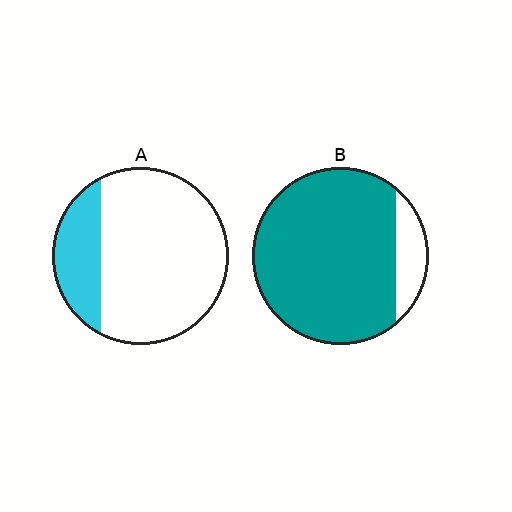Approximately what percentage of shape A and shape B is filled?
A is approximately 25% and B is approximately 85%.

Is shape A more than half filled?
No.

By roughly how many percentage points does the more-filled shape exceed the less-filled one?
By roughly 65 percentage points (B over A).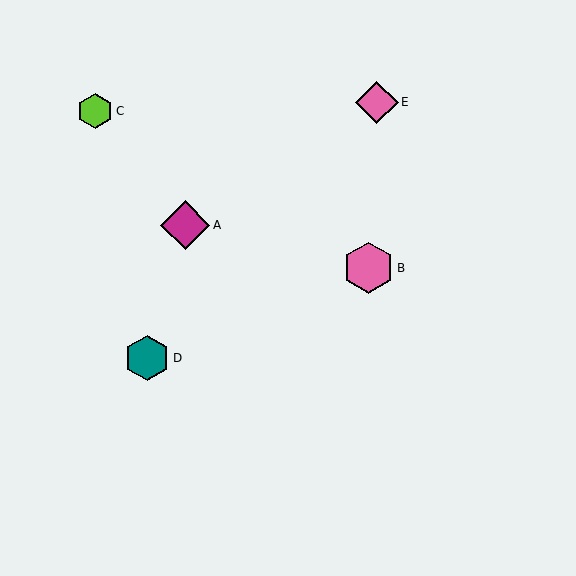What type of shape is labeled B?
Shape B is a pink hexagon.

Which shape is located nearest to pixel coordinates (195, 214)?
The magenta diamond (labeled A) at (185, 225) is nearest to that location.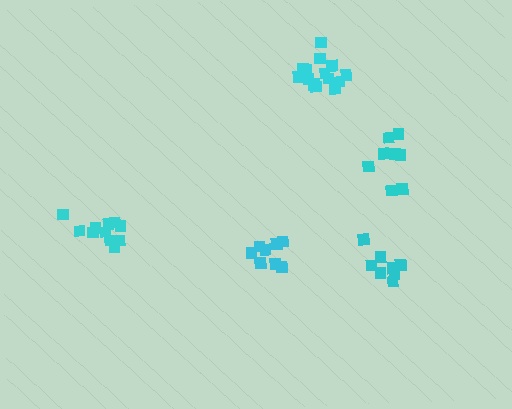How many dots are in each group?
Group 1: 11 dots, Group 2: 9 dots, Group 3: 8 dots, Group 4: 14 dots, Group 5: 8 dots (50 total).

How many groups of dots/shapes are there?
There are 5 groups.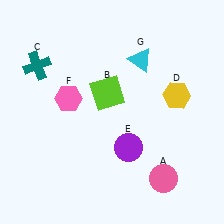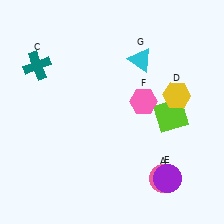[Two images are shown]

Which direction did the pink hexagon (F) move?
The pink hexagon (F) moved right.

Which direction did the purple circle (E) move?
The purple circle (E) moved right.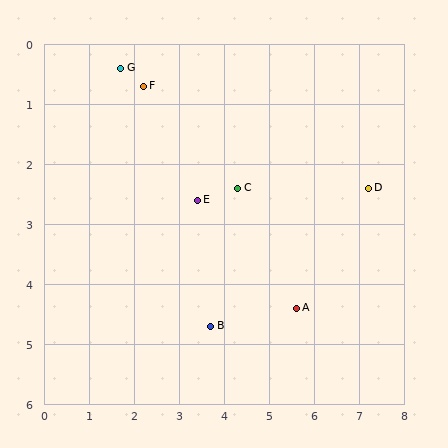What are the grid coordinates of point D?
Point D is at approximately (7.2, 2.4).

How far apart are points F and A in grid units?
Points F and A are about 5.0 grid units apart.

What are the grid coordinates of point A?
Point A is at approximately (5.6, 4.4).